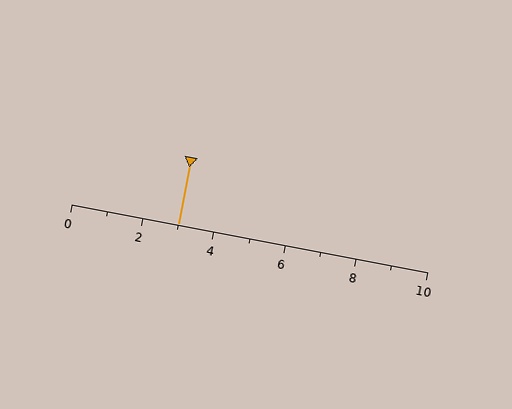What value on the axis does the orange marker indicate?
The marker indicates approximately 3.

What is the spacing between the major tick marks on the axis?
The major ticks are spaced 2 apart.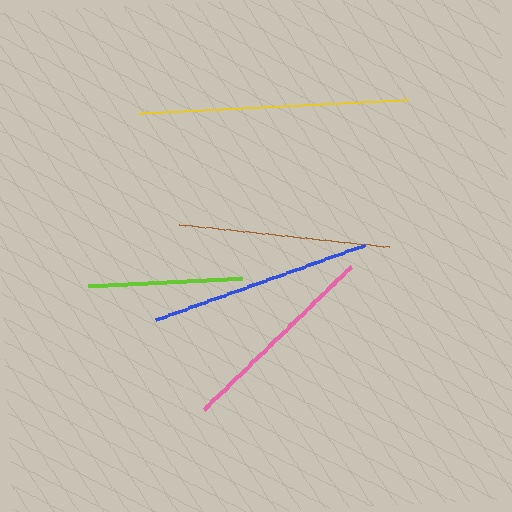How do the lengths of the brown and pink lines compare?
The brown and pink lines are approximately the same length.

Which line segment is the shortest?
The lime line is the shortest at approximately 154 pixels.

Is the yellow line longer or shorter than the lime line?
The yellow line is longer than the lime line.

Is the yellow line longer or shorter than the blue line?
The yellow line is longer than the blue line.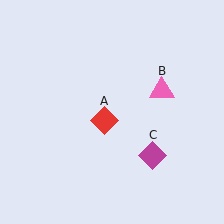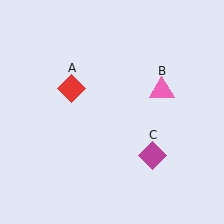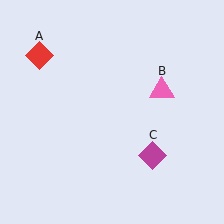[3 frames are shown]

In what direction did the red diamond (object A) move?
The red diamond (object A) moved up and to the left.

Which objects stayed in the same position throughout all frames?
Pink triangle (object B) and magenta diamond (object C) remained stationary.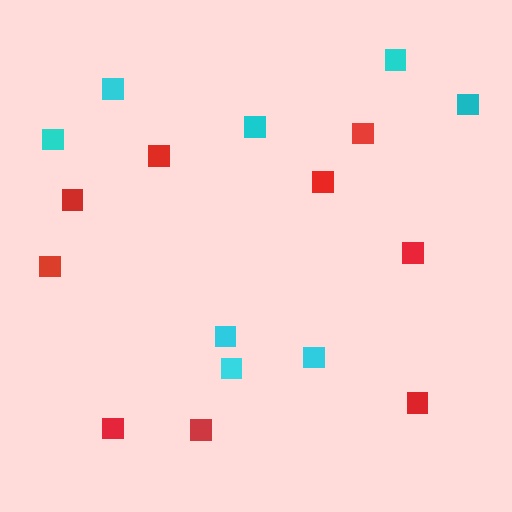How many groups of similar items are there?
There are 2 groups: one group of cyan squares (8) and one group of red squares (9).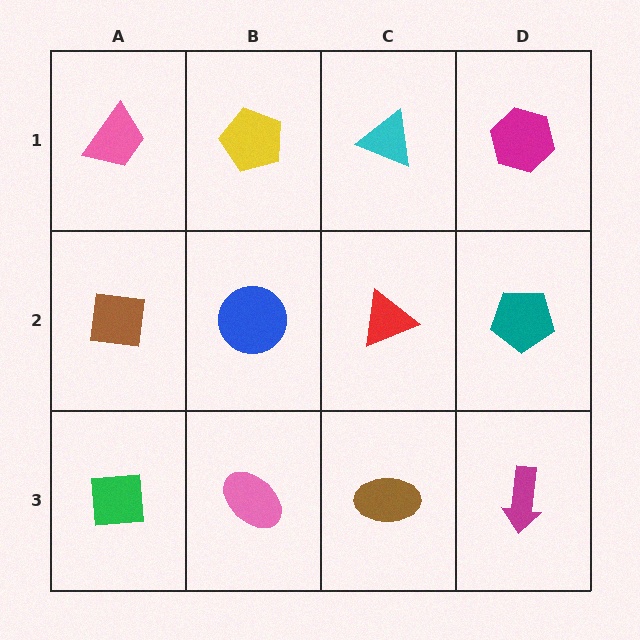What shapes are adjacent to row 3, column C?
A red triangle (row 2, column C), a pink ellipse (row 3, column B), a magenta arrow (row 3, column D).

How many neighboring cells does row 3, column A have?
2.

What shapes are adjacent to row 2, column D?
A magenta hexagon (row 1, column D), a magenta arrow (row 3, column D), a red triangle (row 2, column C).